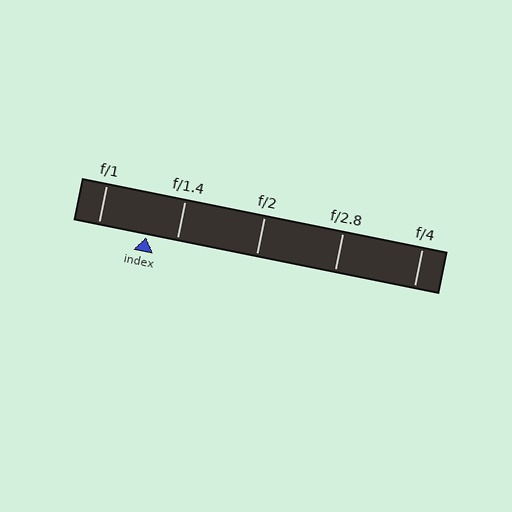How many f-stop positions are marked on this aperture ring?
There are 5 f-stop positions marked.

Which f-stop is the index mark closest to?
The index mark is closest to f/1.4.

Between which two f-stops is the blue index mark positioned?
The index mark is between f/1 and f/1.4.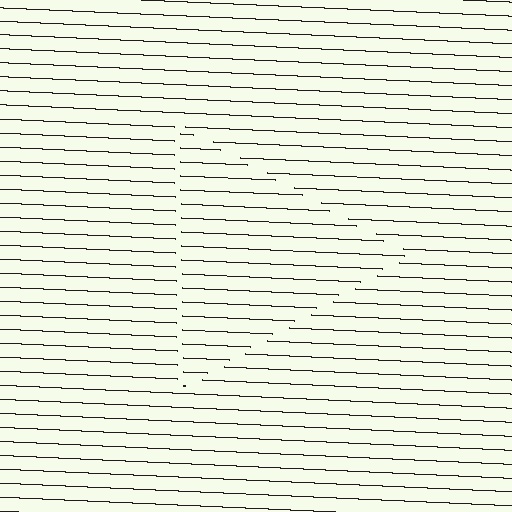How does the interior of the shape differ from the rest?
The interior of the shape contains the same grating, shifted by half a period — the contour is defined by the phase discontinuity where line-ends from the inner and outer gratings abut.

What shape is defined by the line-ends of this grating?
An illusory triangle. The interior of the shape contains the same grating, shifted by half a period — the contour is defined by the phase discontinuity where line-ends from the inner and outer gratings abut.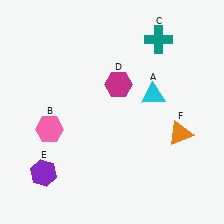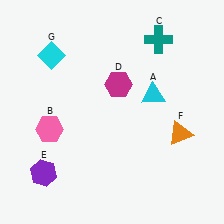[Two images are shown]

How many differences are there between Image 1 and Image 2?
There is 1 difference between the two images.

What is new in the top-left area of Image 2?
A cyan diamond (G) was added in the top-left area of Image 2.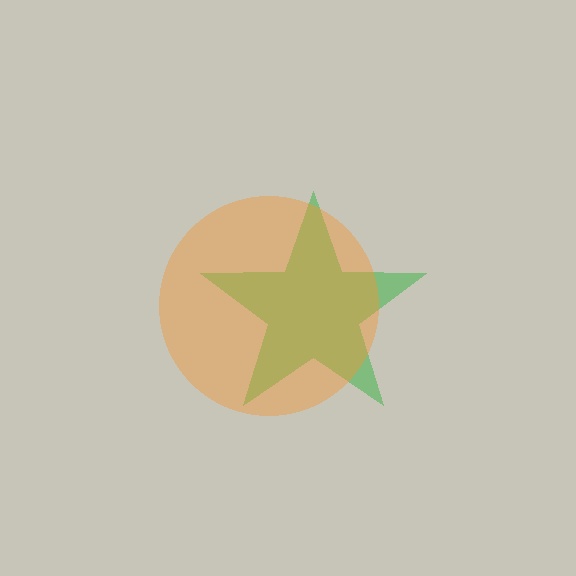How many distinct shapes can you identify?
There are 2 distinct shapes: a green star, an orange circle.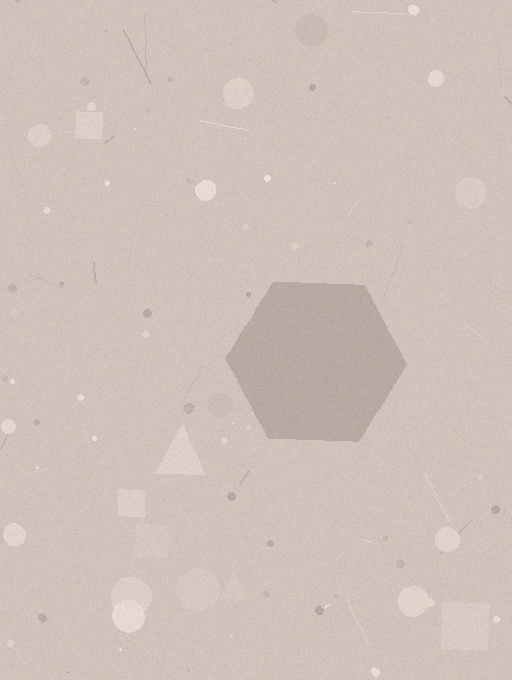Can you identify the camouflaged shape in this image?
The camouflaged shape is a hexagon.